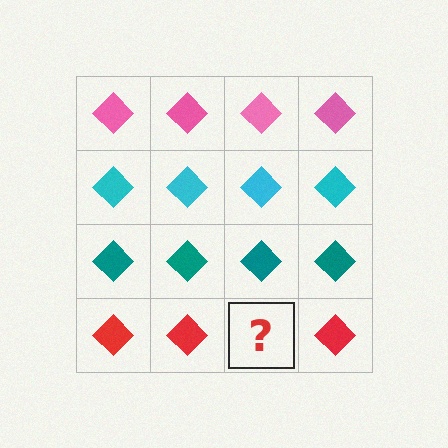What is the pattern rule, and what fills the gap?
The rule is that each row has a consistent color. The gap should be filled with a red diamond.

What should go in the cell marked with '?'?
The missing cell should contain a red diamond.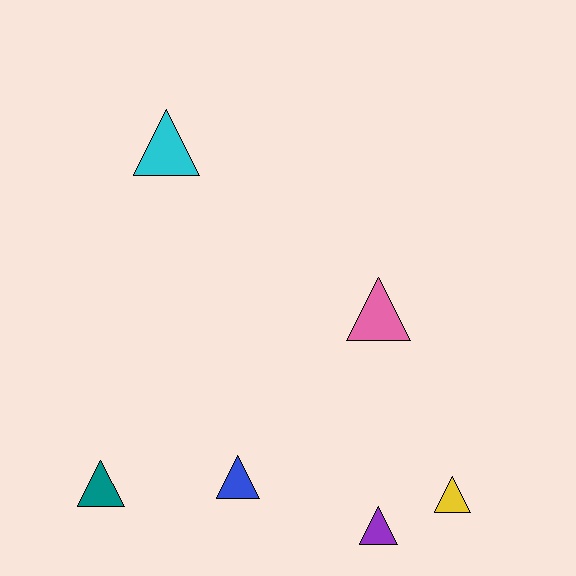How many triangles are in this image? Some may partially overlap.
There are 6 triangles.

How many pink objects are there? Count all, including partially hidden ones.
There is 1 pink object.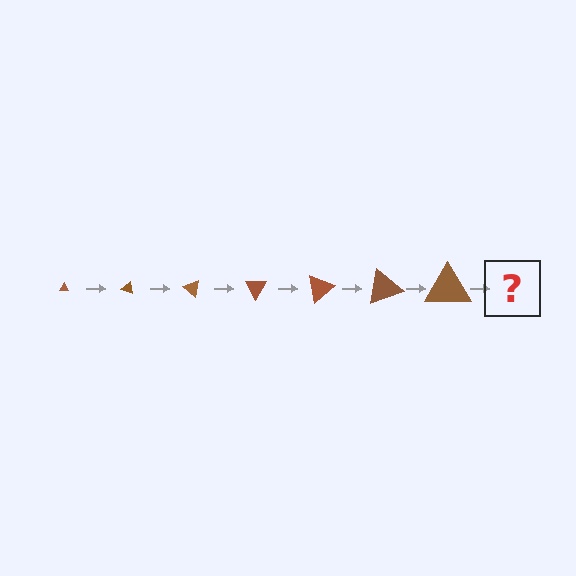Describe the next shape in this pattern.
It should be a triangle, larger than the previous one and rotated 140 degrees from the start.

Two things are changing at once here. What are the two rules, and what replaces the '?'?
The two rules are that the triangle grows larger each step and it rotates 20 degrees each step. The '?' should be a triangle, larger than the previous one and rotated 140 degrees from the start.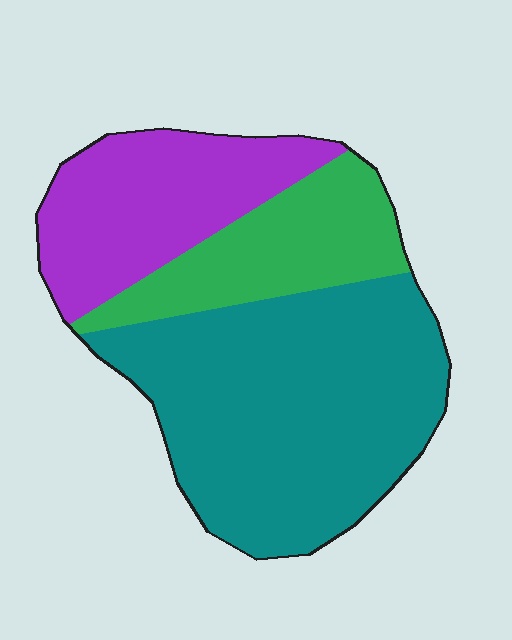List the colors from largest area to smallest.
From largest to smallest: teal, purple, green.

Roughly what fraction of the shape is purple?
Purple takes up between a sixth and a third of the shape.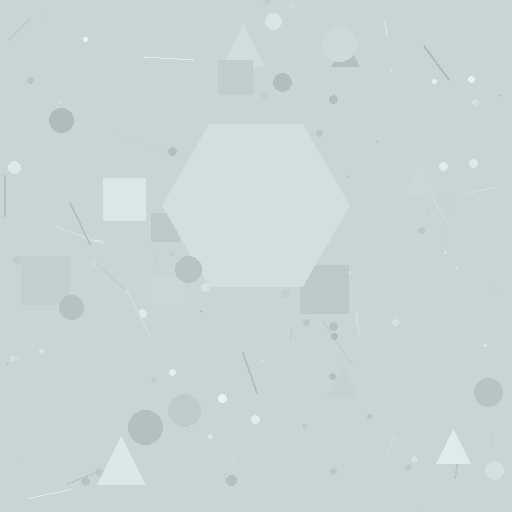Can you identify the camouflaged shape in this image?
The camouflaged shape is a hexagon.